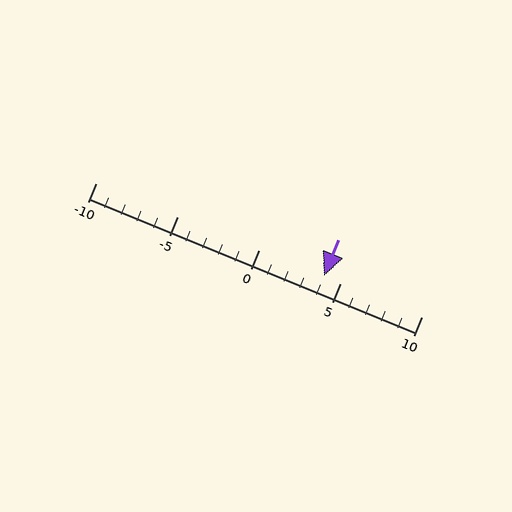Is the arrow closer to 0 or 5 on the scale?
The arrow is closer to 5.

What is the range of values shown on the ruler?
The ruler shows values from -10 to 10.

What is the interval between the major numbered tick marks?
The major tick marks are spaced 5 units apart.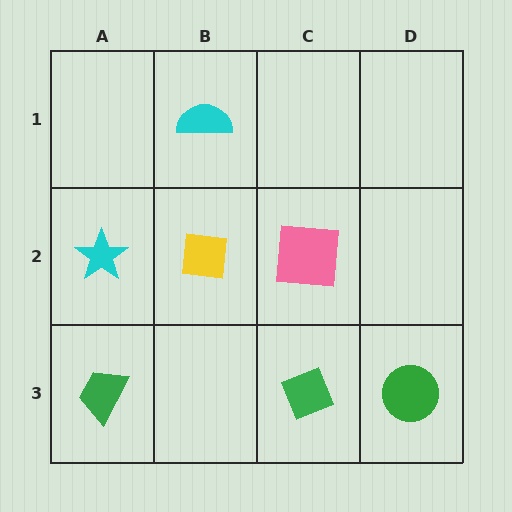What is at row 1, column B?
A cyan semicircle.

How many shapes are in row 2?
3 shapes.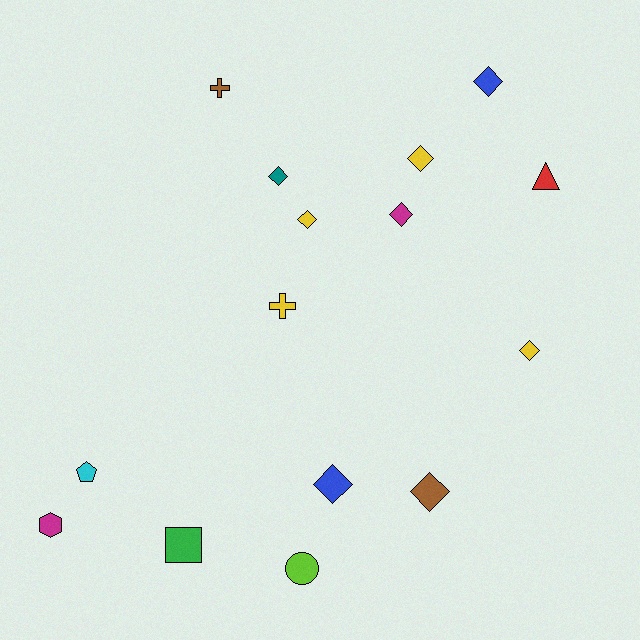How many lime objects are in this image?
There is 1 lime object.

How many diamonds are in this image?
There are 8 diamonds.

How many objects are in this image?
There are 15 objects.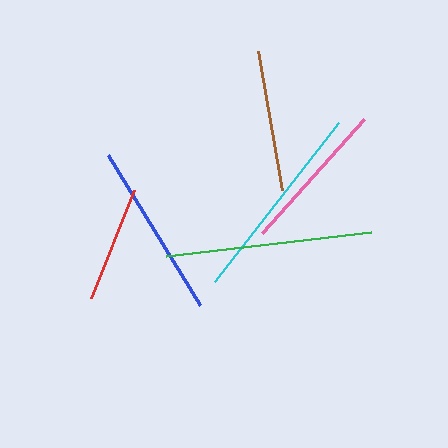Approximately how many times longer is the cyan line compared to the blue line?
The cyan line is approximately 1.1 times the length of the blue line.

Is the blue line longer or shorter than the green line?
The green line is longer than the blue line.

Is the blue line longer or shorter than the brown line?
The blue line is longer than the brown line.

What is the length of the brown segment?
The brown segment is approximately 141 pixels long.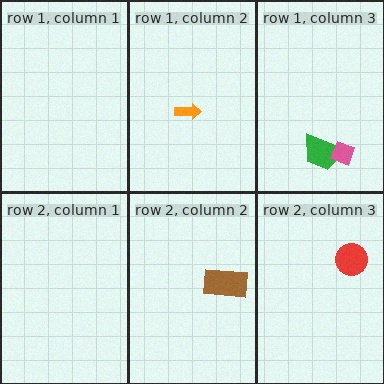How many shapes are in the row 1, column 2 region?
1.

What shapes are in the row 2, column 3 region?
The red circle.